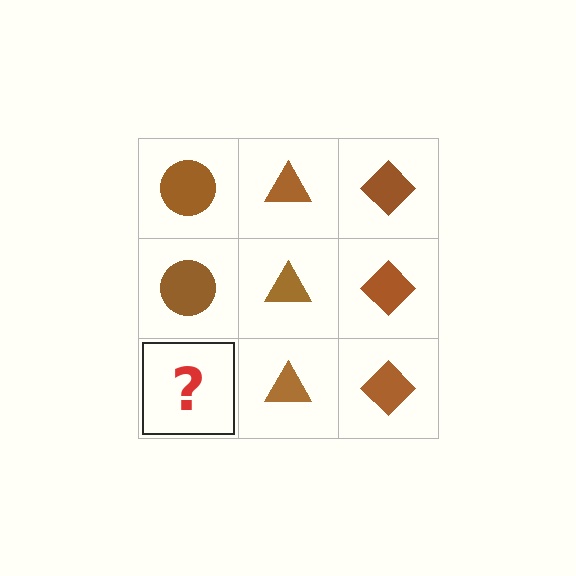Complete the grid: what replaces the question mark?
The question mark should be replaced with a brown circle.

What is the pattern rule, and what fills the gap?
The rule is that each column has a consistent shape. The gap should be filled with a brown circle.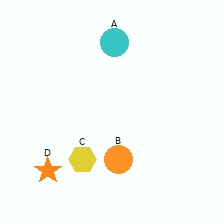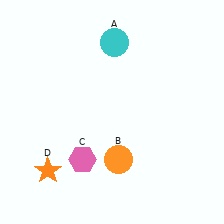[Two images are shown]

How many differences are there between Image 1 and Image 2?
There is 1 difference between the two images.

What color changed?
The hexagon (C) changed from yellow in Image 1 to pink in Image 2.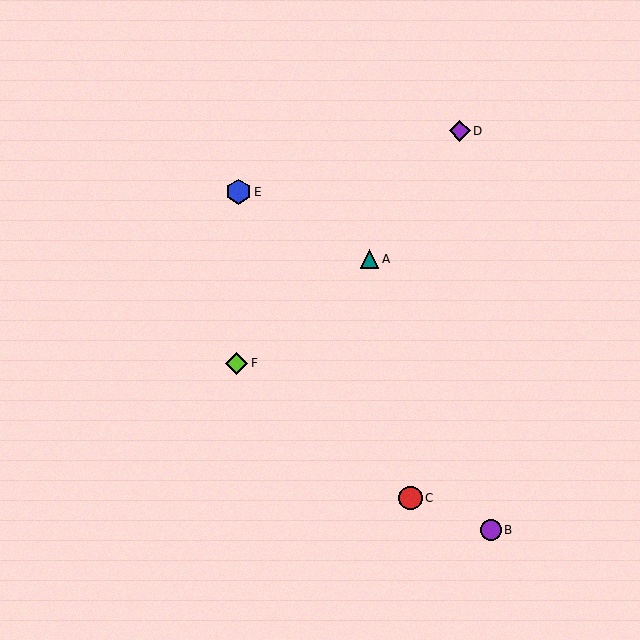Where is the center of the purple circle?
The center of the purple circle is at (491, 530).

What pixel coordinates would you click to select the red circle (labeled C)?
Click at (410, 498) to select the red circle C.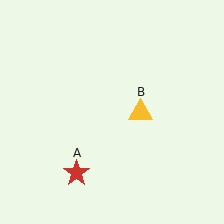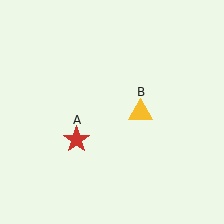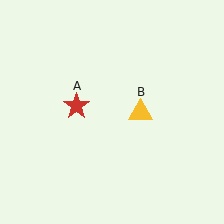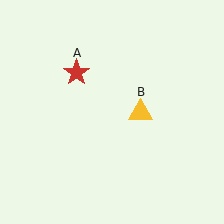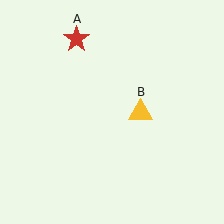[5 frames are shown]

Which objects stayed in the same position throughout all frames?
Yellow triangle (object B) remained stationary.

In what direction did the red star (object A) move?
The red star (object A) moved up.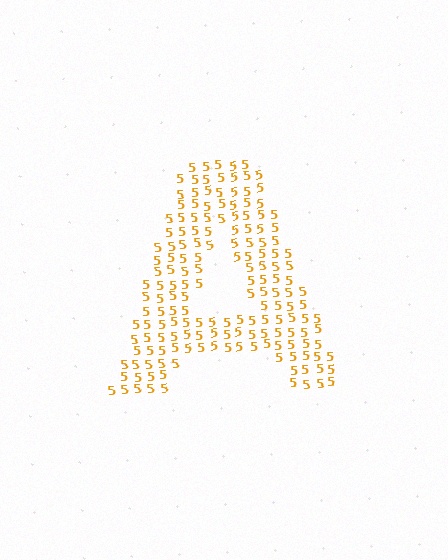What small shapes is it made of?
It is made of small digit 5's.